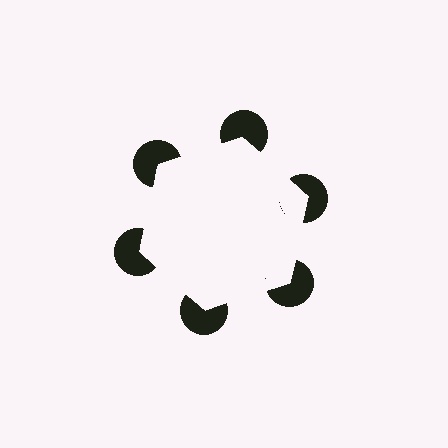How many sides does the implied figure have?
6 sides.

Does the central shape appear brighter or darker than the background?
It typically appears slightly brighter than the background, even though no actual brightness change is drawn.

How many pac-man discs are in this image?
There are 6 — one at each vertex of the illusory hexagon.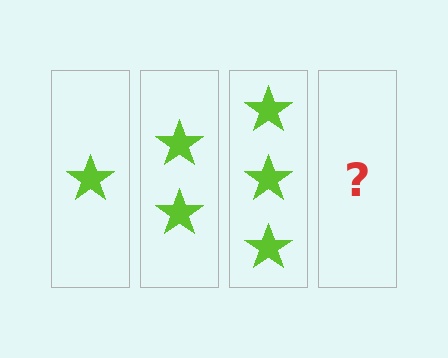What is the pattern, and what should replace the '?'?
The pattern is that each step adds one more star. The '?' should be 4 stars.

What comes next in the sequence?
The next element should be 4 stars.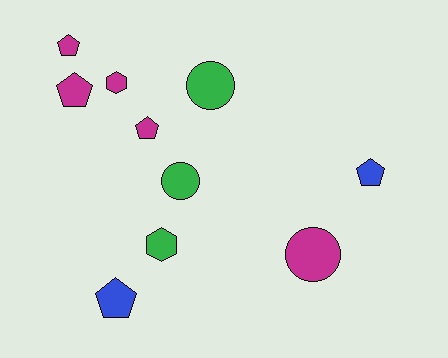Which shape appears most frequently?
Pentagon, with 5 objects.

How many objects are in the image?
There are 10 objects.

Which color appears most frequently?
Magenta, with 5 objects.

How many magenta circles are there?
There is 1 magenta circle.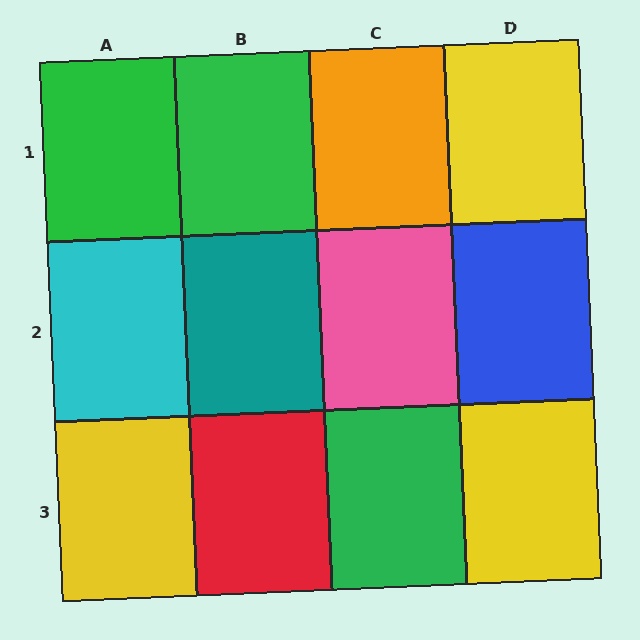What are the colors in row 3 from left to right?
Yellow, red, green, yellow.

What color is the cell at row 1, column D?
Yellow.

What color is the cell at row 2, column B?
Teal.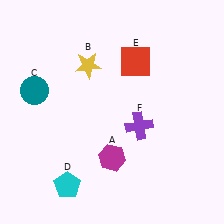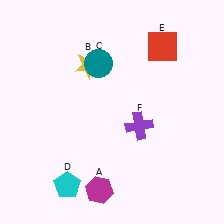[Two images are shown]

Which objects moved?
The objects that moved are: the magenta hexagon (A), the teal circle (C), the red square (E).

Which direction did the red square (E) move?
The red square (E) moved right.